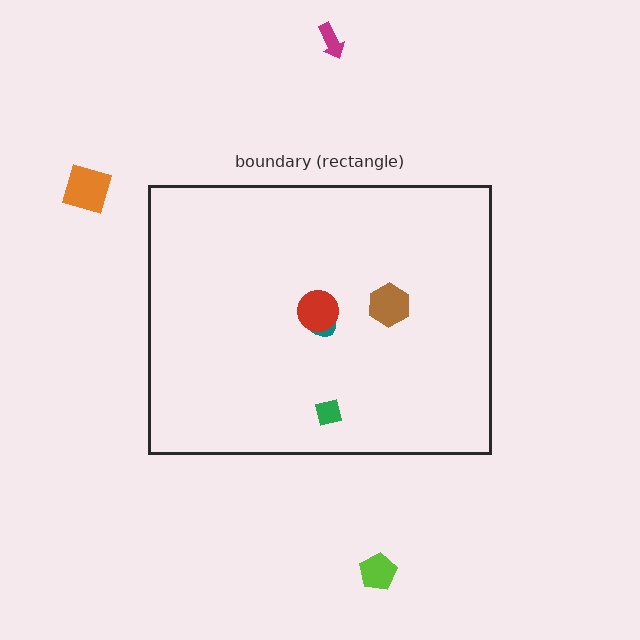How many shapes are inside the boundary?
4 inside, 3 outside.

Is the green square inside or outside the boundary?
Inside.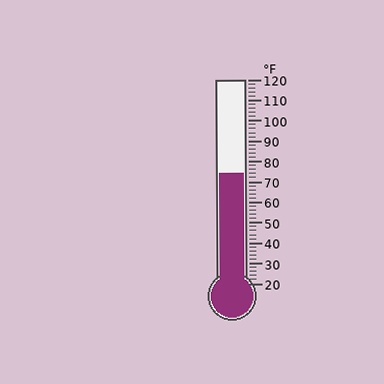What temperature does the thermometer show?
The thermometer shows approximately 74°F.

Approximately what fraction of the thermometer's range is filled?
The thermometer is filled to approximately 55% of its range.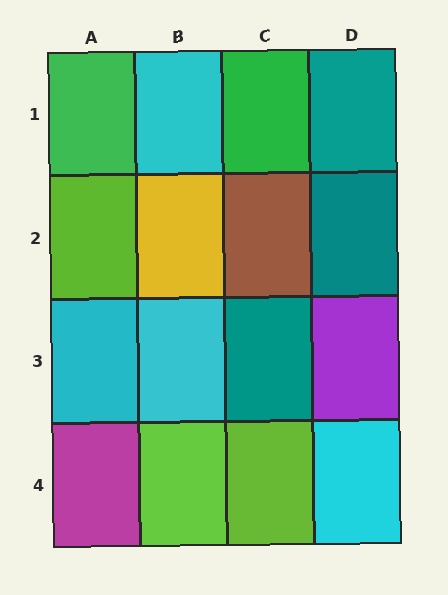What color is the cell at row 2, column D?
Teal.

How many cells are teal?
3 cells are teal.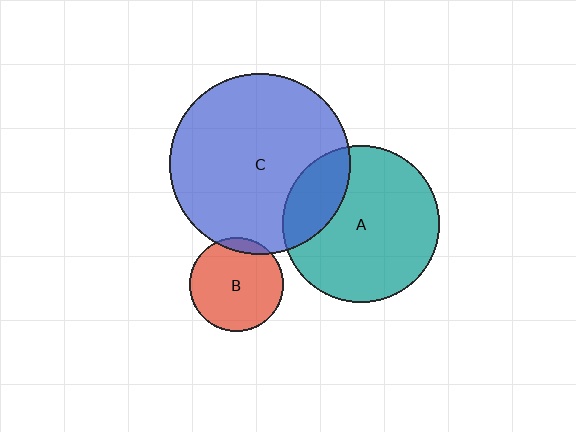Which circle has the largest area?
Circle C (blue).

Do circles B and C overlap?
Yes.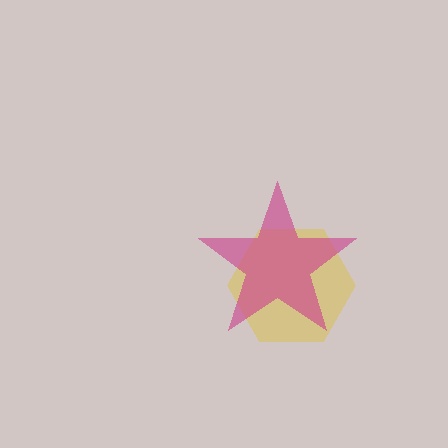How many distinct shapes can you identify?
There are 2 distinct shapes: a yellow hexagon, a magenta star.